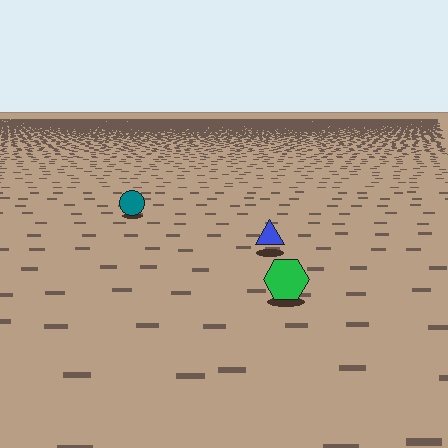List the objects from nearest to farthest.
From nearest to farthest: the green hexagon, the blue triangle, the teal circle.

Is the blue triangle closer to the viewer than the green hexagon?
No. The green hexagon is closer — you can tell from the texture gradient: the ground texture is coarser near it.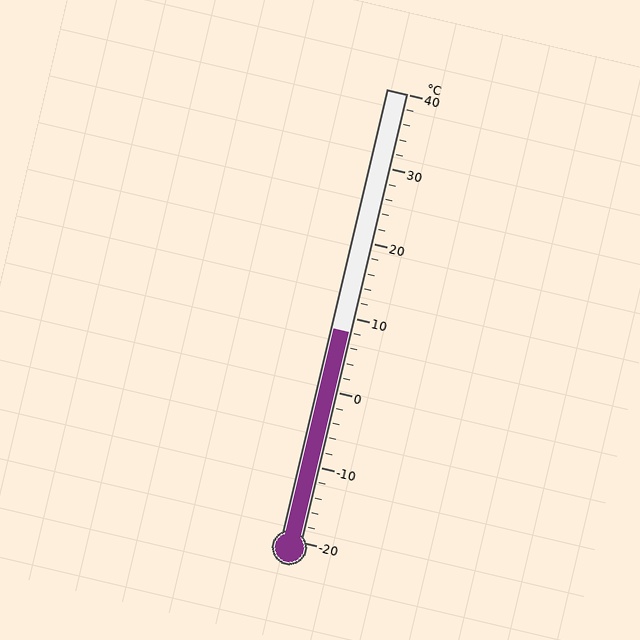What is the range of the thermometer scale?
The thermometer scale ranges from -20°C to 40°C.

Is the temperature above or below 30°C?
The temperature is below 30°C.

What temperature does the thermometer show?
The thermometer shows approximately 8°C.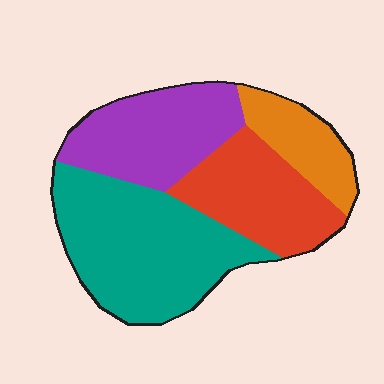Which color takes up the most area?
Teal, at roughly 40%.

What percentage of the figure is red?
Red covers around 25% of the figure.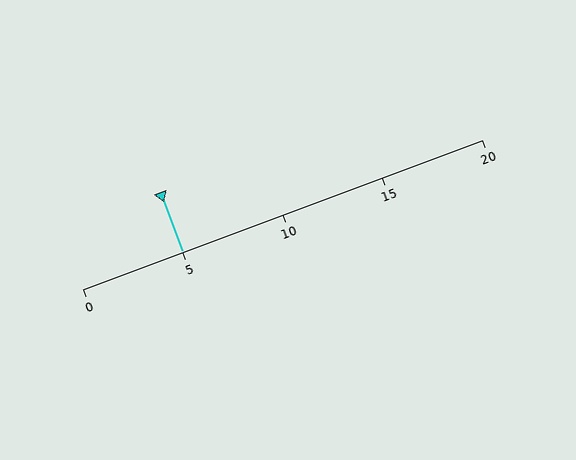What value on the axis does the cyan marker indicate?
The marker indicates approximately 5.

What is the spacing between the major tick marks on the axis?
The major ticks are spaced 5 apart.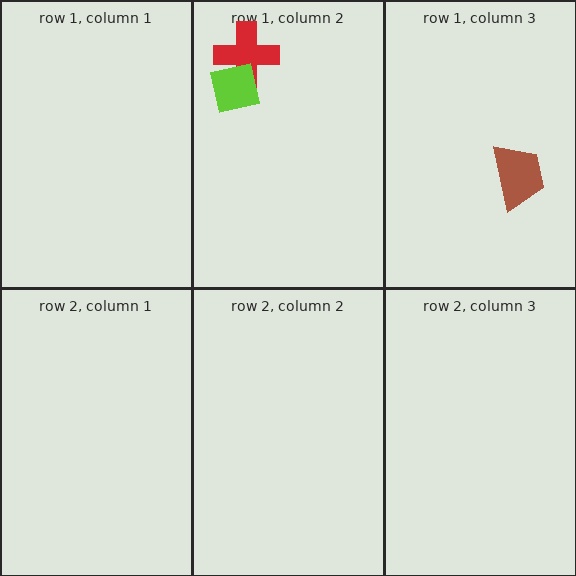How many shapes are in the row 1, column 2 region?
2.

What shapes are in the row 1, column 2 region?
The red cross, the lime square.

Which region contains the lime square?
The row 1, column 2 region.